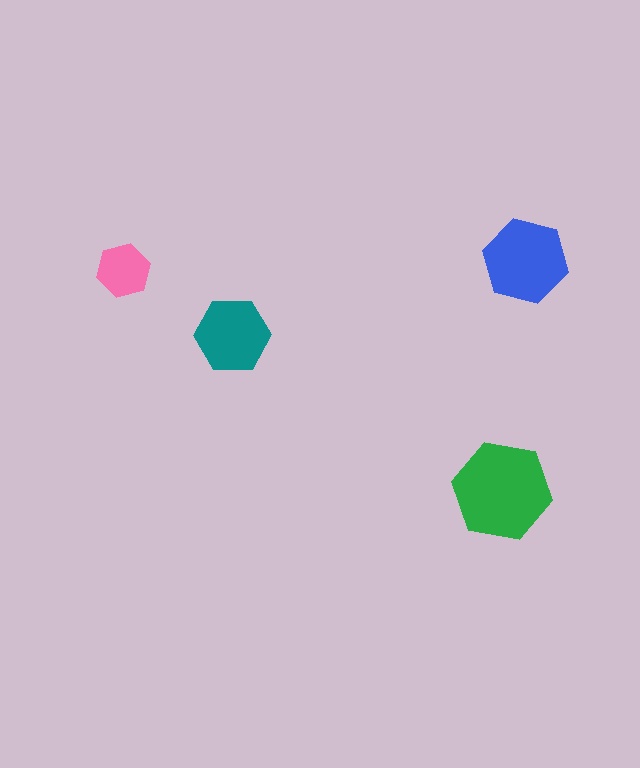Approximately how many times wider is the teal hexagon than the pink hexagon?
About 1.5 times wider.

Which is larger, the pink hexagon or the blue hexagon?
The blue one.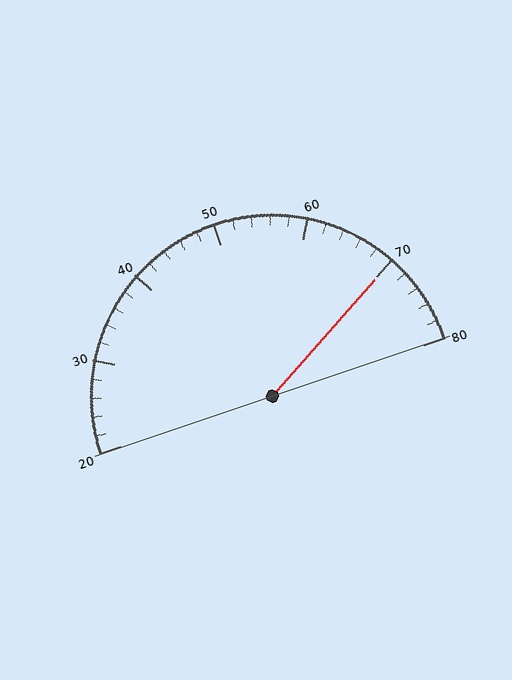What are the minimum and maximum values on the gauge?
The gauge ranges from 20 to 80.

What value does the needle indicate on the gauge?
The needle indicates approximately 70.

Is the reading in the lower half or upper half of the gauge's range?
The reading is in the upper half of the range (20 to 80).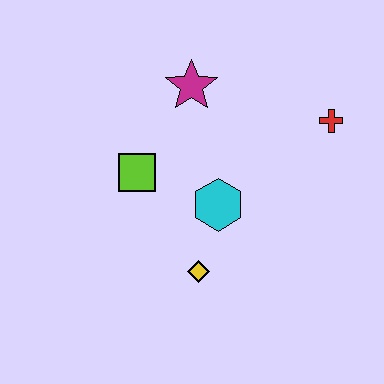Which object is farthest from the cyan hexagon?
The red cross is farthest from the cyan hexagon.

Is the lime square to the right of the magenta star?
No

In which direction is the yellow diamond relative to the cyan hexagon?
The yellow diamond is below the cyan hexagon.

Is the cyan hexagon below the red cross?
Yes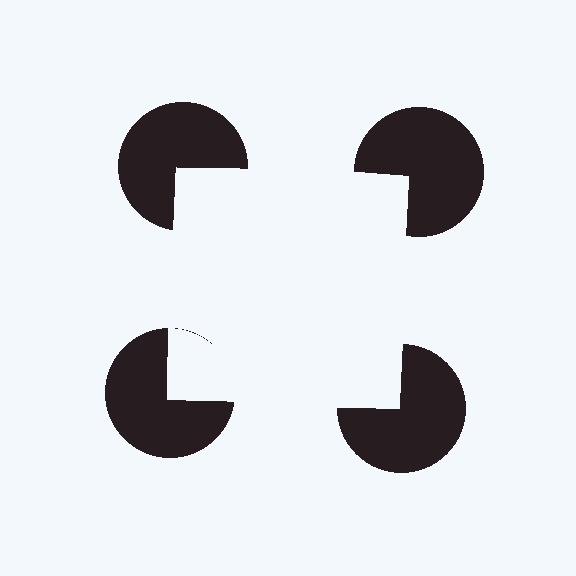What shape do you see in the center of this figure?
An illusory square — its edges are inferred from the aligned wedge cuts in the pac-man discs, not physically drawn.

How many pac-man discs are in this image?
There are 4 — one at each vertex of the illusory square.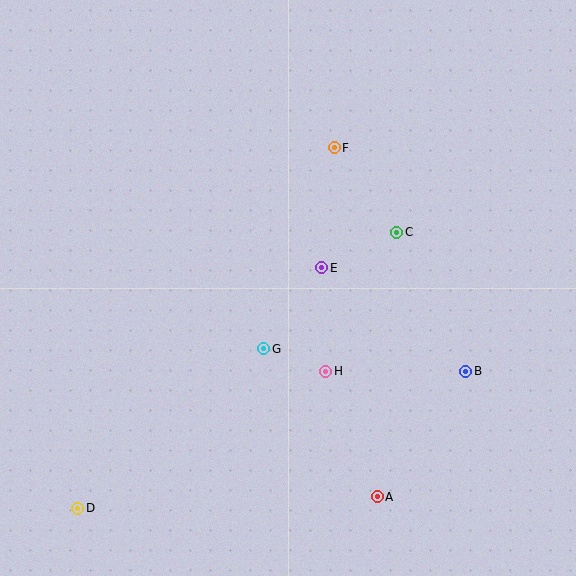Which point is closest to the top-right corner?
Point F is closest to the top-right corner.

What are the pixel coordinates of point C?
Point C is at (397, 232).